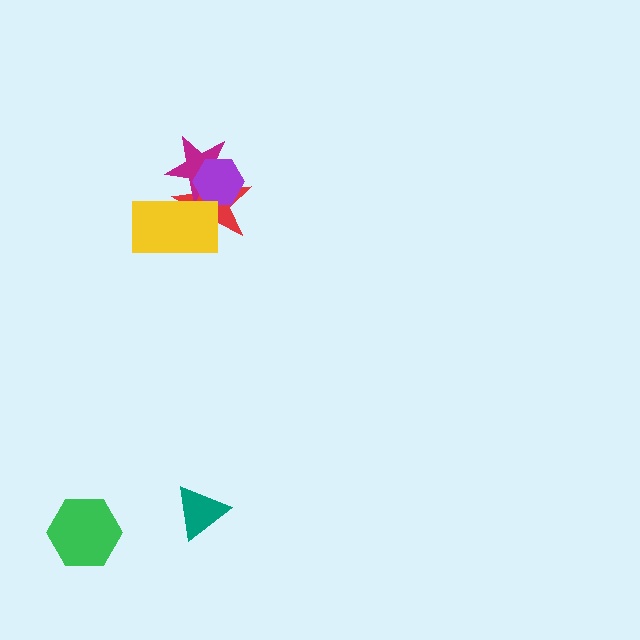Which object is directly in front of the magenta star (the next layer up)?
The purple hexagon is directly in front of the magenta star.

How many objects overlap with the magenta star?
3 objects overlap with the magenta star.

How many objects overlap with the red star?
3 objects overlap with the red star.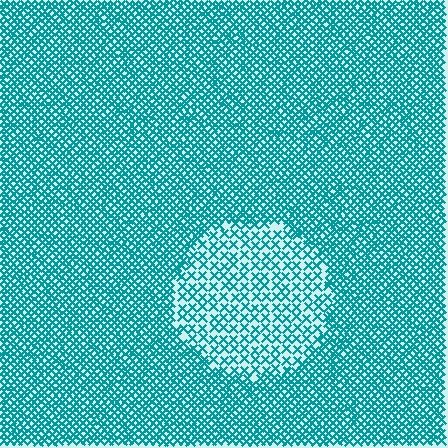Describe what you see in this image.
The image contains small teal elements arranged at two different densities. A circle-shaped region is visible where the elements are less densely packed than the surrounding area.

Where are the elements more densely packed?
The elements are more densely packed outside the circle boundary.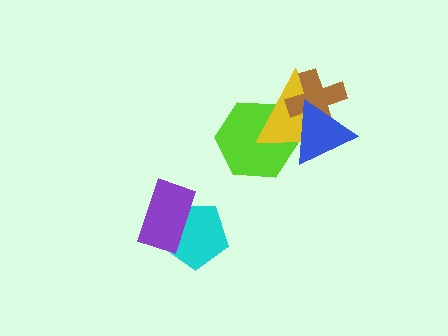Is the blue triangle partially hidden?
No, no other shape covers it.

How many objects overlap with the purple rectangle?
1 object overlaps with the purple rectangle.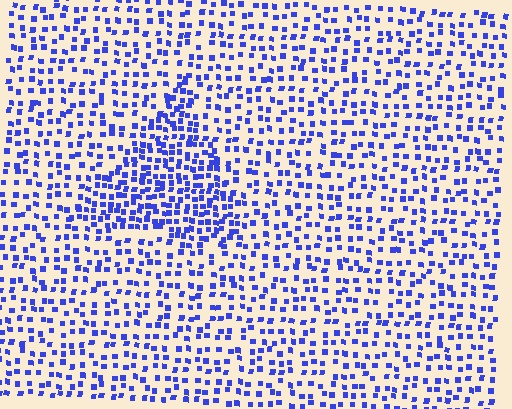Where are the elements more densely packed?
The elements are more densely packed inside the triangle boundary.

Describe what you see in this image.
The image contains small blue elements arranged at two different densities. A triangle-shaped region is visible where the elements are more densely packed than the surrounding area.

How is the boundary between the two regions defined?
The boundary is defined by a change in element density (approximately 1.9x ratio). All elements are the same color, size, and shape.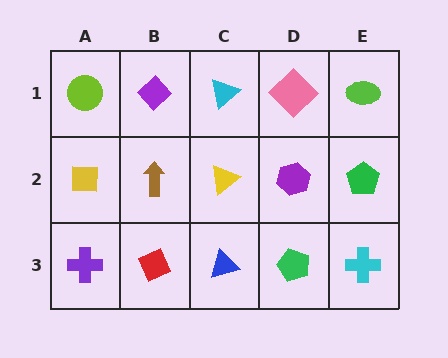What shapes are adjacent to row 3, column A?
A yellow square (row 2, column A), a red diamond (row 3, column B).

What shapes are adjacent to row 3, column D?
A purple hexagon (row 2, column D), a blue triangle (row 3, column C), a cyan cross (row 3, column E).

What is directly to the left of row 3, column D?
A blue triangle.